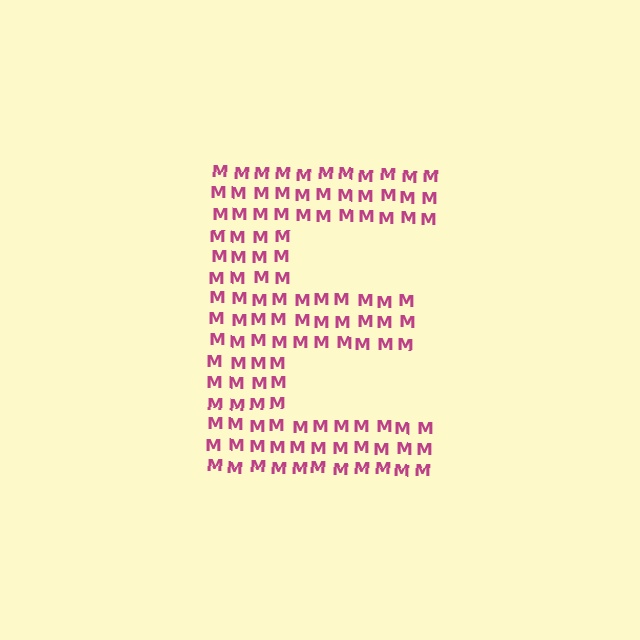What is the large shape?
The large shape is the letter E.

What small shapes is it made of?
It is made of small letter M's.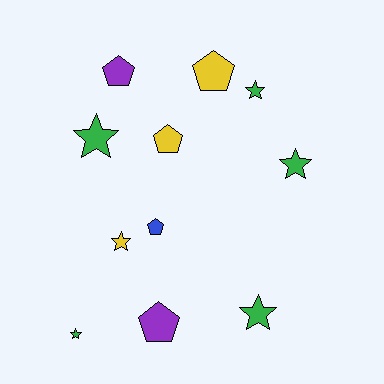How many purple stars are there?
There are no purple stars.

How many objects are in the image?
There are 11 objects.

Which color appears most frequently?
Green, with 5 objects.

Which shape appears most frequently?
Star, with 6 objects.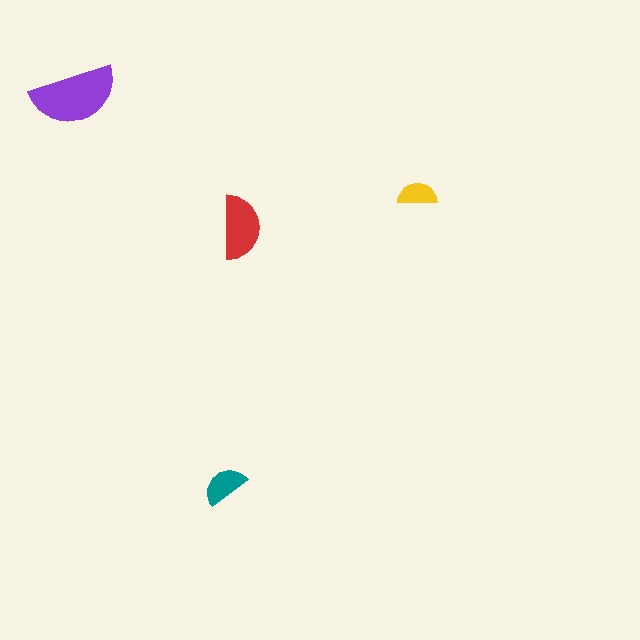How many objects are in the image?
There are 4 objects in the image.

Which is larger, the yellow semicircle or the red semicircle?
The red one.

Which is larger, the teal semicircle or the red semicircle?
The red one.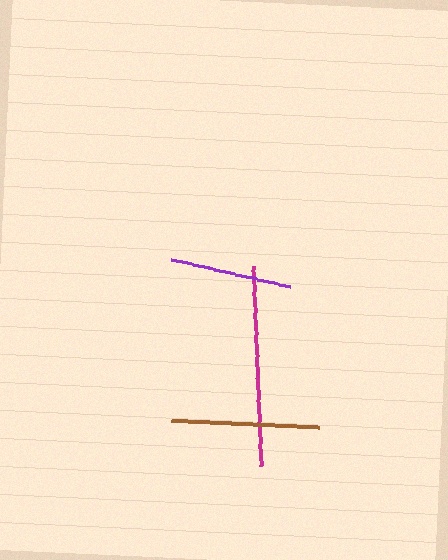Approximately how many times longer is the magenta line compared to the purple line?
The magenta line is approximately 1.6 times the length of the purple line.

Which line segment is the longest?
The magenta line is the longest at approximately 200 pixels.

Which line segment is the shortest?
The purple line is the shortest at approximately 122 pixels.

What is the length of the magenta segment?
The magenta segment is approximately 200 pixels long.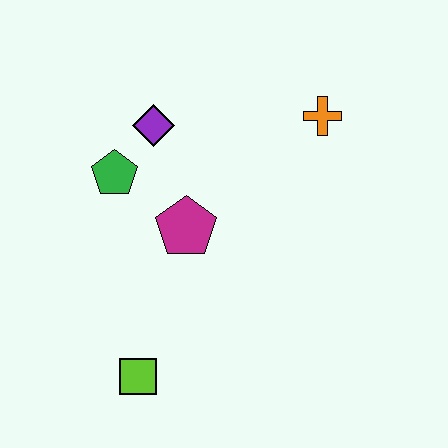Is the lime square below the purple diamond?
Yes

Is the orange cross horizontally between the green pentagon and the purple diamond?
No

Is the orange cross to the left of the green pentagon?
No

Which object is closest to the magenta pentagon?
The green pentagon is closest to the magenta pentagon.